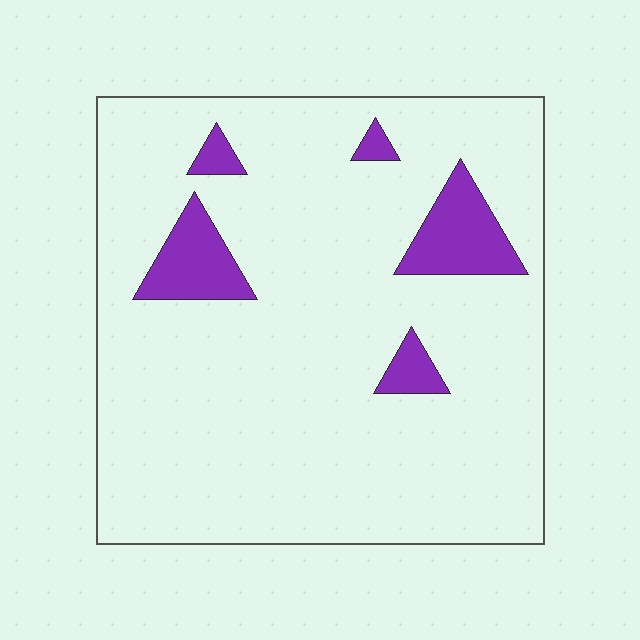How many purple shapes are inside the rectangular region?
5.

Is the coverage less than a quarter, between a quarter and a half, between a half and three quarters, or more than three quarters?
Less than a quarter.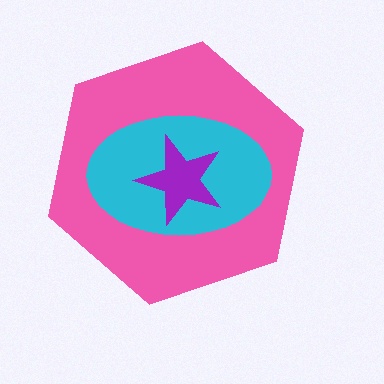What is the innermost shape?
The purple star.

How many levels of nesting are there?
3.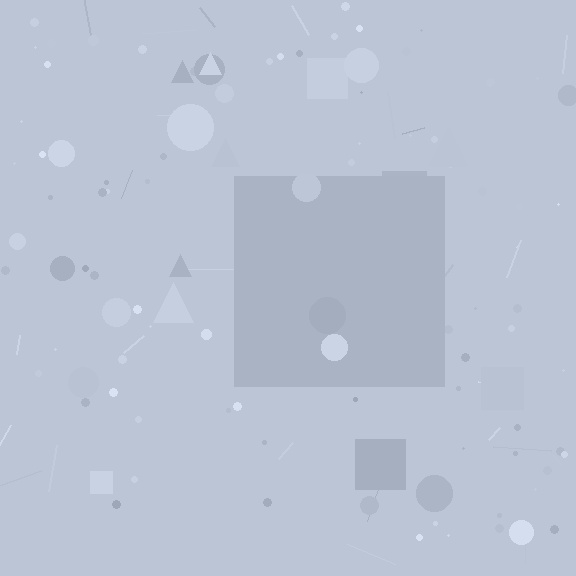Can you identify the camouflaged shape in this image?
The camouflaged shape is a square.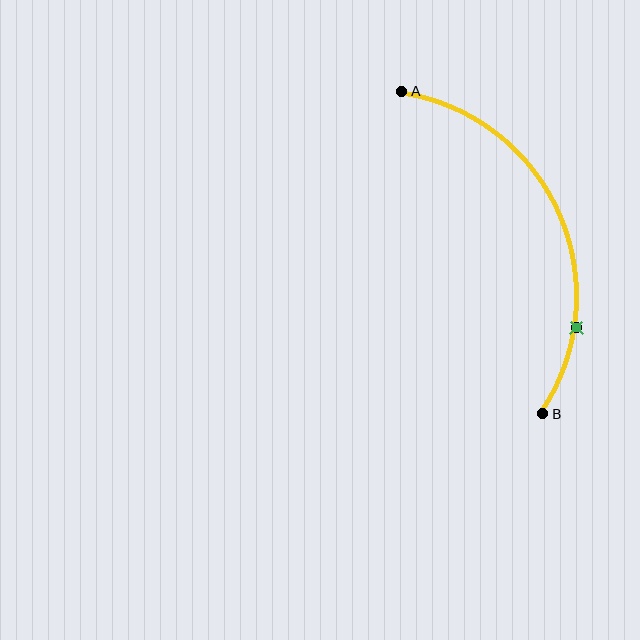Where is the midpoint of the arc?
The arc midpoint is the point on the curve farthest from the straight line joining A and B. It sits to the right of that line.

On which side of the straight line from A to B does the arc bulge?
The arc bulges to the right of the straight line connecting A and B.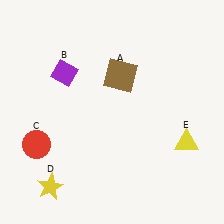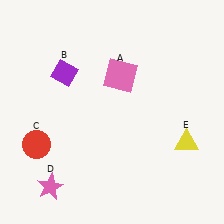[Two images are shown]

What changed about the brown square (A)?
In Image 1, A is brown. In Image 2, it changed to pink.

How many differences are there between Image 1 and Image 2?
There are 2 differences between the two images.